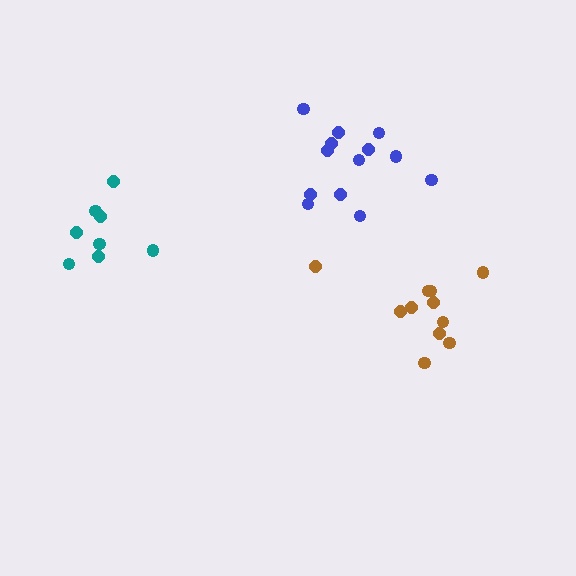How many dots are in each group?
Group 1: 8 dots, Group 2: 13 dots, Group 3: 11 dots (32 total).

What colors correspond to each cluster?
The clusters are colored: teal, blue, brown.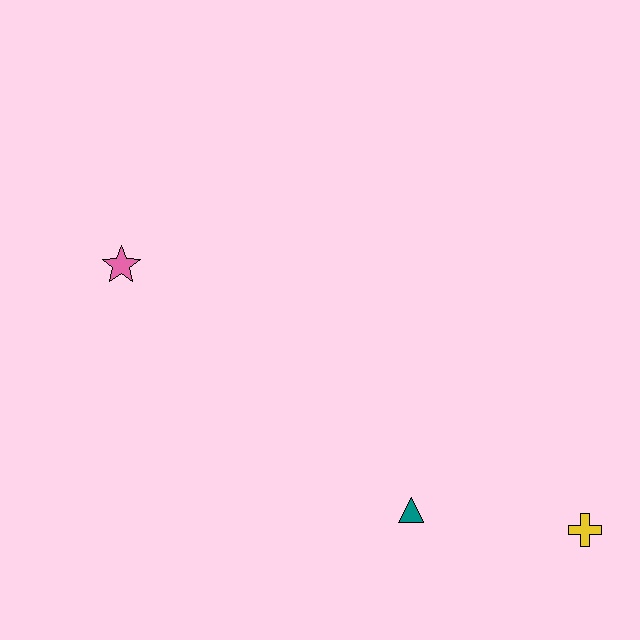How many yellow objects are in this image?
There is 1 yellow object.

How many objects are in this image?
There are 3 objects.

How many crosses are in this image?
There is 1 cross.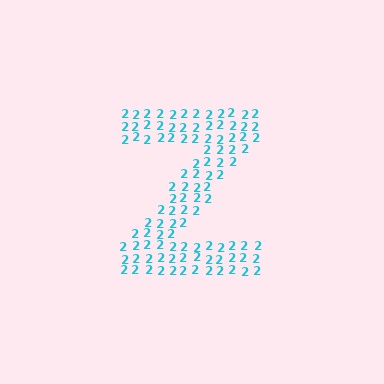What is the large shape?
The large shape is the letter Z.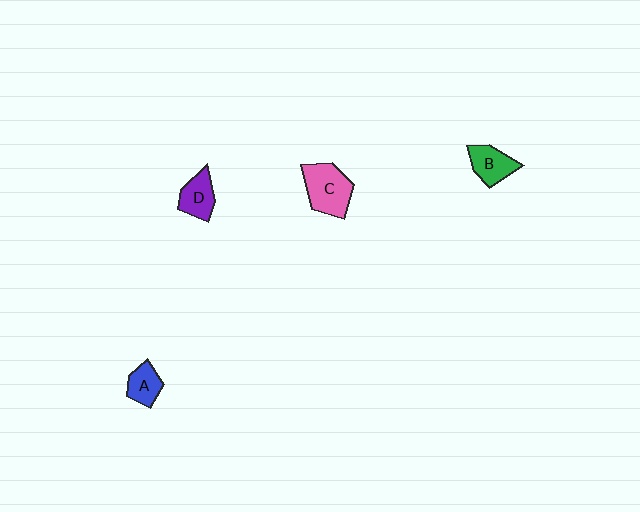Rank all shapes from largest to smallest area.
From largest to smallest: C (pink), B (green), D (purple), A (blue).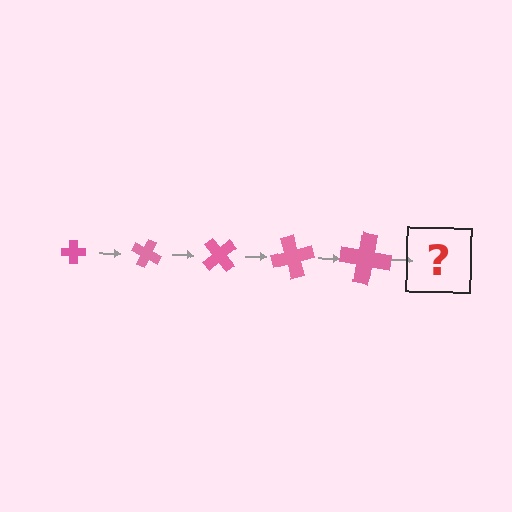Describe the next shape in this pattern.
It should be a cross, larger than the previous one and rotated 125 degrees from the start.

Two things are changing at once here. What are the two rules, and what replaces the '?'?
The two rules are that the cross grows larger each step and it rotates 25 degrees each step. The '?' should be a cross, larger than the previous one and rotated 125 degrees from the start.